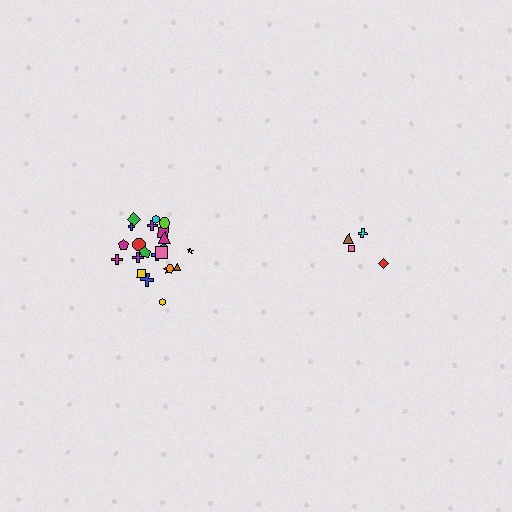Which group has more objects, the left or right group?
The left group.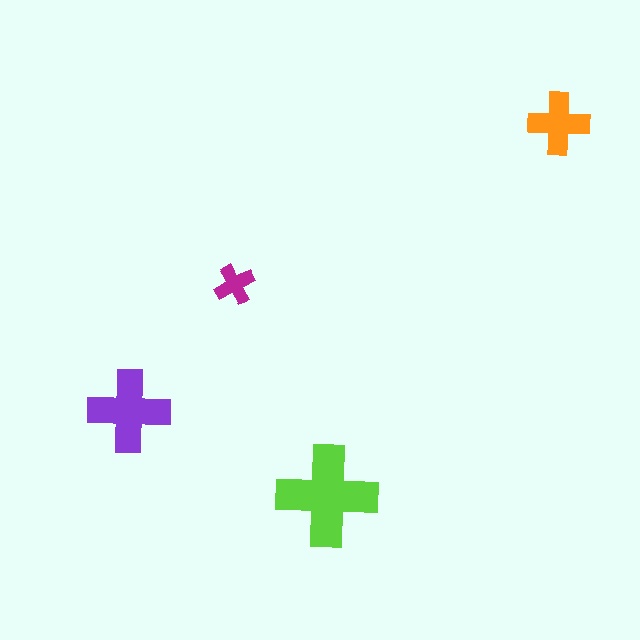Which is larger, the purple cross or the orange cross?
The purple one.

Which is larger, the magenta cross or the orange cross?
The orange one.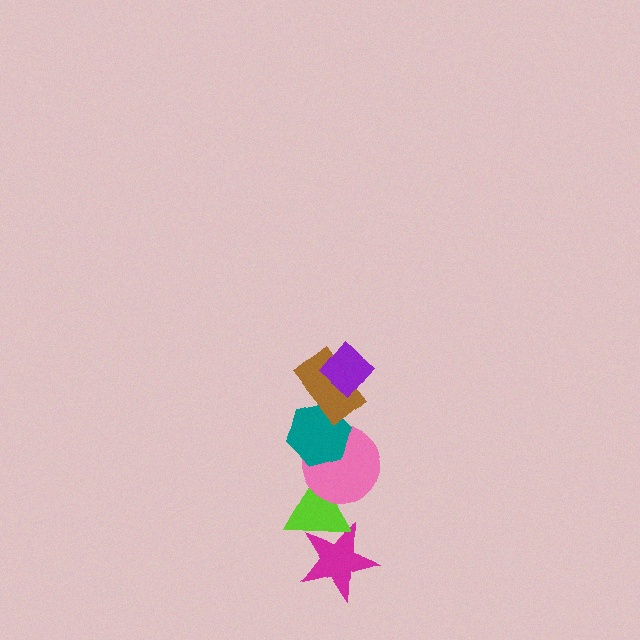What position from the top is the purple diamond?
The purple diamond is 1st from the top.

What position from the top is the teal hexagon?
The teal hexagon is 3rd from the top.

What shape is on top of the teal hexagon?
The brown rectangle is on top of the teal hexagon.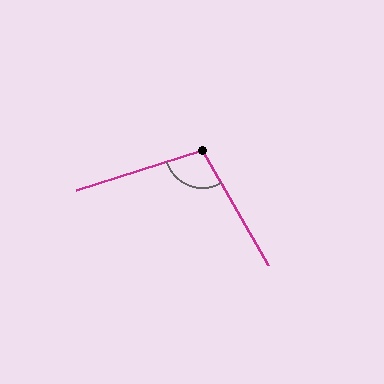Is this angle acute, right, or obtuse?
It is obtuse.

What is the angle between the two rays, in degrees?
Approximately 102 degrees.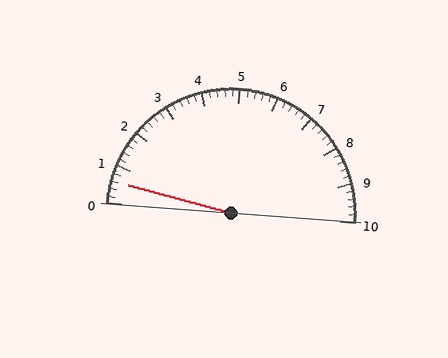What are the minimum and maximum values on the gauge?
The gauge ranges from 0 to 10.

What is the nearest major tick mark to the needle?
The nearest major tick mark is 1.